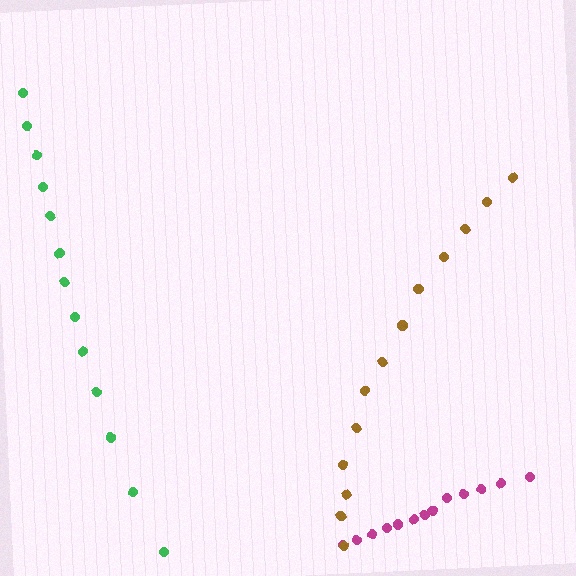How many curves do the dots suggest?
There are 3 distinct paths.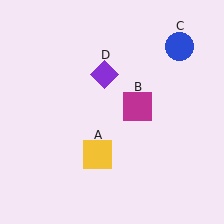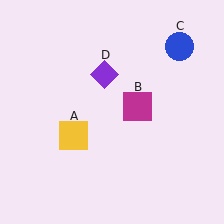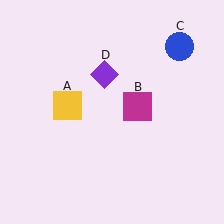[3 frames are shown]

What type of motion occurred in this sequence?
The yellow square (object A) rotated clockwise around the center of the scene.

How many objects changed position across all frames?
1 object changed position: yellow square (object A).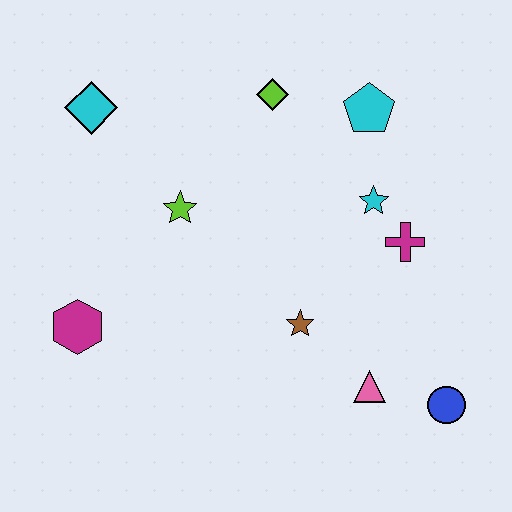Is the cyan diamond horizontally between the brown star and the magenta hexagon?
Yes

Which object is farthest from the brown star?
The cyan diamond is farthest from the brown star.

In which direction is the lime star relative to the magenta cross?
The lime star is to the left of the magenta cross.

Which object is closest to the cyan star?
The magenta cross is closest to the cyan star.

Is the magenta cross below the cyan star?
Yes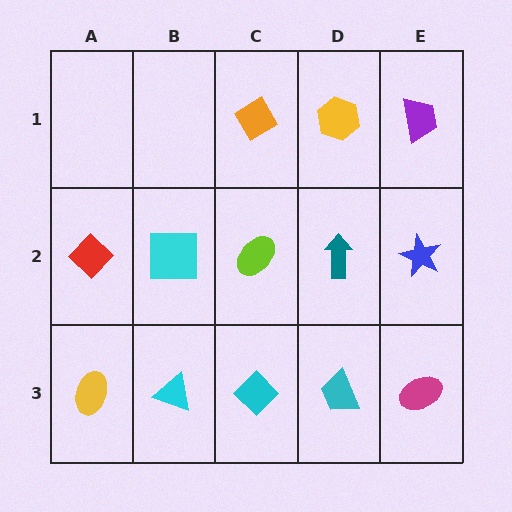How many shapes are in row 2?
5 shapes.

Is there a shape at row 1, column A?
No, that cell is empty.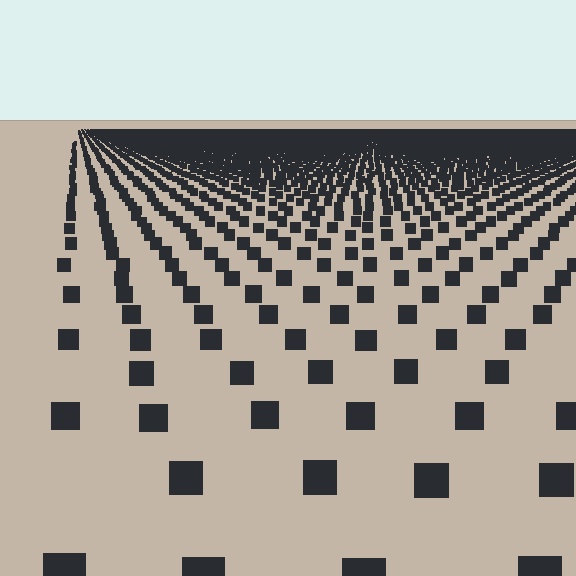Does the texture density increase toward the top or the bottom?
Density increases toward the top.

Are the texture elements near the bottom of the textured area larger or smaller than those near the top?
Larger. Near the bottom, elements are closer to the viewer and appear at a bigger on-screen size.